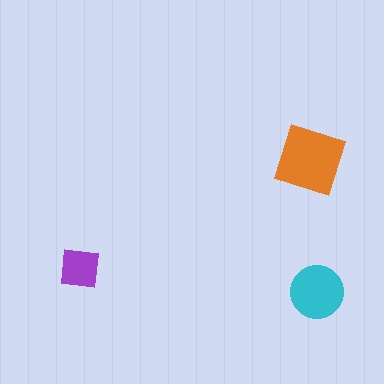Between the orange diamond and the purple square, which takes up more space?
The orange diamond.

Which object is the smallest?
The purple square.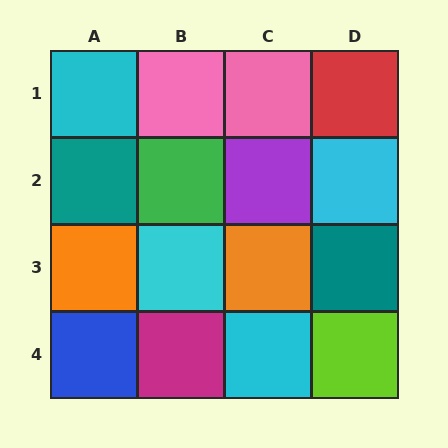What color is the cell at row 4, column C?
Cyan.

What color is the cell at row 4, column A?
Blue.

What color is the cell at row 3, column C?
Orange.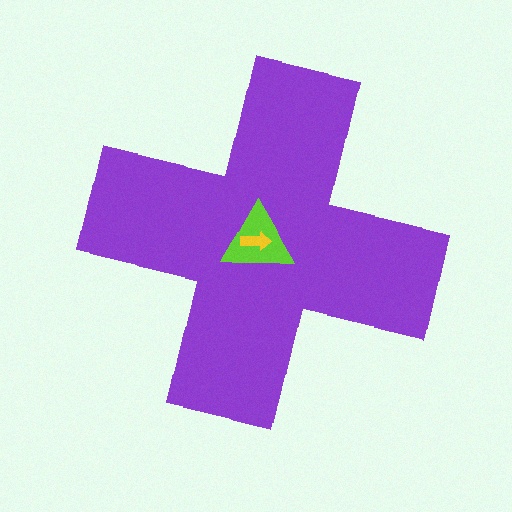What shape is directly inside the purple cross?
The lime triangle.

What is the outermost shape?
The purple cross.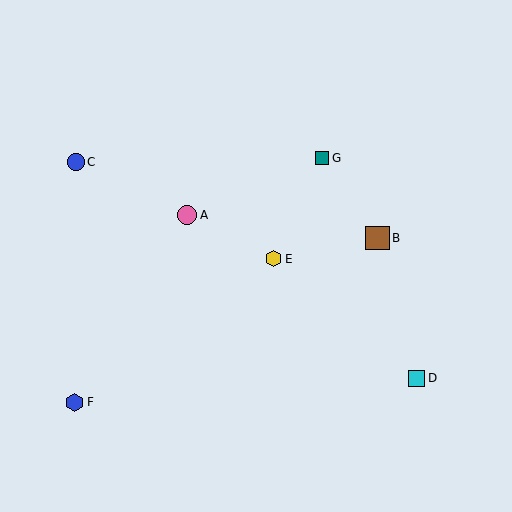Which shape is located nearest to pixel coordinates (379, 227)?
The brown square (labeled B) at (377, 238) is nearest to that location.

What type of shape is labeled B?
Shape B is a brown square.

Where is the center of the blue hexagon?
The center of the blue hexagon is at (75, 402).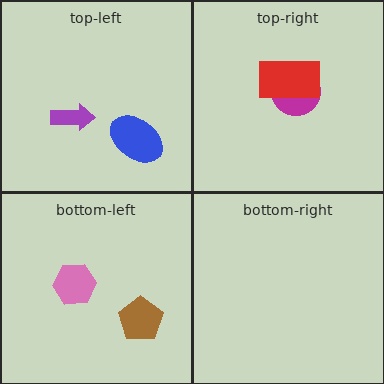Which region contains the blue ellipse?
The top-left region.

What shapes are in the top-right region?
The magenta circle, the red rectangle.